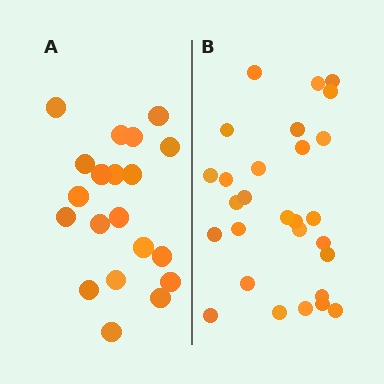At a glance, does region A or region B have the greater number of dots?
Region B (the right region) has more dots.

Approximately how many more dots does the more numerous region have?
Region B has roughly 8 or so more dots than region A.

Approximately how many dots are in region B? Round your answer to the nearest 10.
About 30 dots. (The exact count is 28, which rounds to 30.)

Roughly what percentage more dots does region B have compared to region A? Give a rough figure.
About 40% more.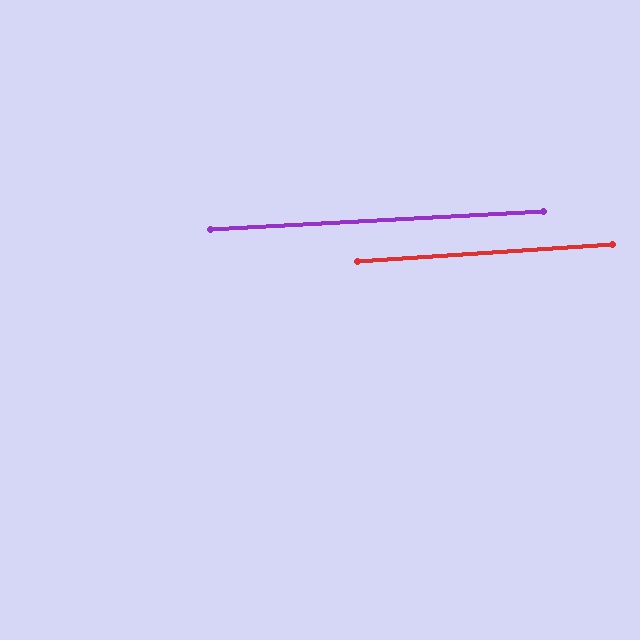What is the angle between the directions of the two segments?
Approximately 1 degree.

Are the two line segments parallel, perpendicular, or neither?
Parallel — their directions differ by only 0.9°.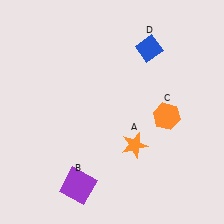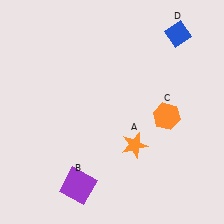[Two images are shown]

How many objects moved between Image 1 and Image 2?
1 object moved between the two images.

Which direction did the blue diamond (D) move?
The blue diamond (D) moved right.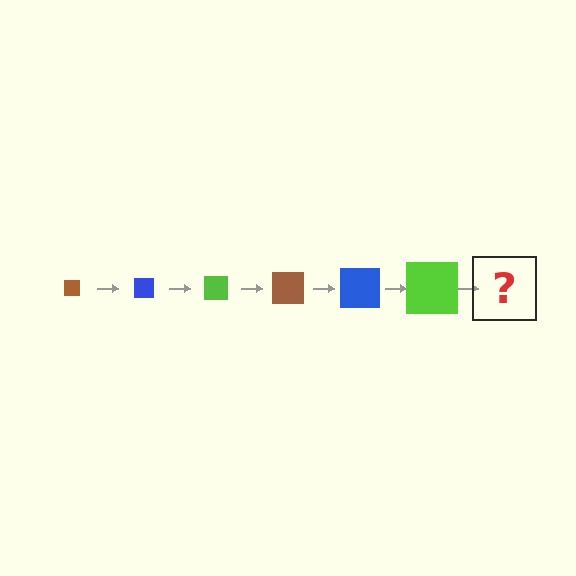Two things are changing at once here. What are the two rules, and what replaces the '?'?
The two rules are that the square grows larger each step and the color cycles through brown, blue, and lime. The '?' should be a brown square, larger than the previous one.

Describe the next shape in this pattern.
It should be a brown square, larger than the previous one.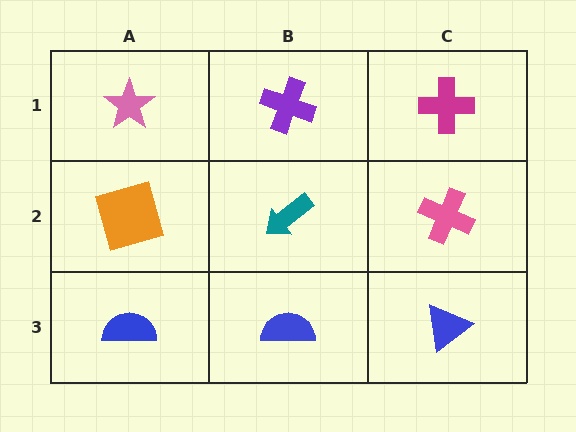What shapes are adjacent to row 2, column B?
A purple cross (row 1, column B), a blue semicircle (row 3, column B), an orange square (row 2, column A), a pink cross (row 2, column C).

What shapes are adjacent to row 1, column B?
A teal arrow (row 2, column B), a pink star (row 1, column A), a magenta cross (row 1, column C).